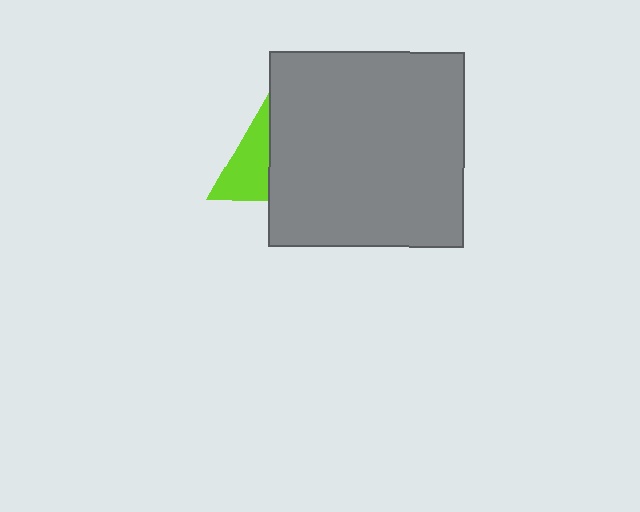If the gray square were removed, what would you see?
You would see the complete lime triangle.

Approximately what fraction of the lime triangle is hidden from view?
Roughly 57% of the lime triangle is hidden behind the gray square.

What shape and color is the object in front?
The object in front is a gray square.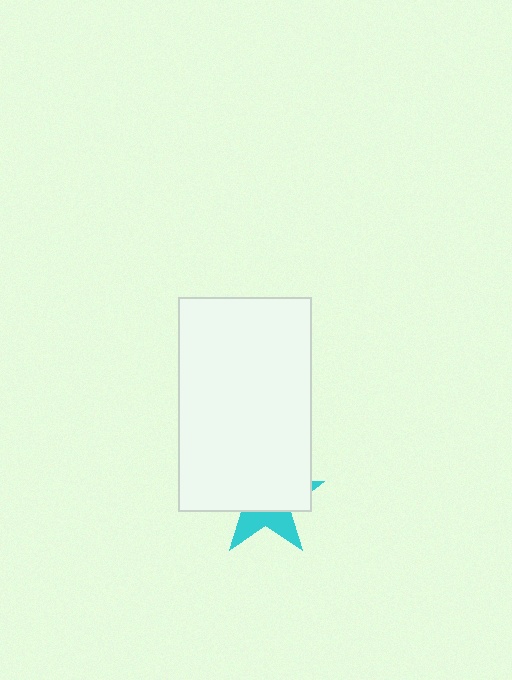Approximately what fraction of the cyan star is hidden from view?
Roughly 65% of the cyan star is hidden behind the white rectangle.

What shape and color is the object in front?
The object in front is a white rectangle.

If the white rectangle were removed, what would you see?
You would see the complete cyan star.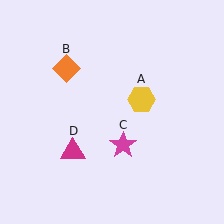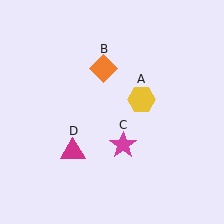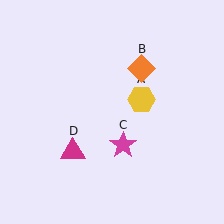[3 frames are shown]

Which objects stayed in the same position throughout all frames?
Yellow hexagon (object A) and magenta star (object C) and magenta triangle (object D) remained stationary.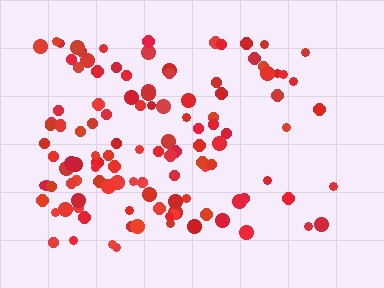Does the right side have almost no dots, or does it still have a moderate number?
Still a moderate number, just noticeably fewer than the left.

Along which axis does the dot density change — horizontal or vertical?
Horizontal.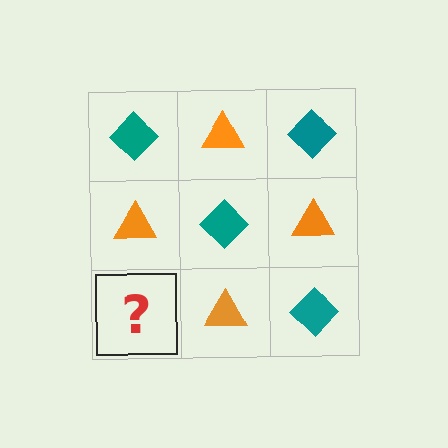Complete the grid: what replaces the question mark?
The question mark should be replaced with a teal diamond.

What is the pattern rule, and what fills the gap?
The rule is that it alternates teal diamond and orange triangle in a checkerboard pattern. The gap should be filled with a teal diamond.